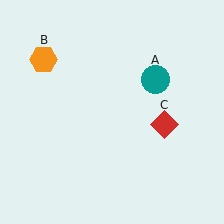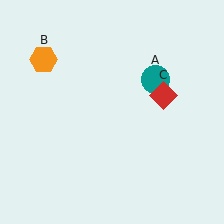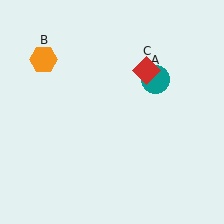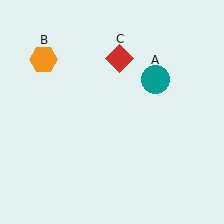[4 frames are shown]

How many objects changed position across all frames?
1 object changed position: red diamond (object C).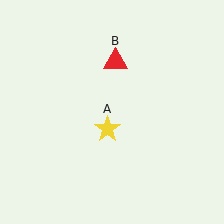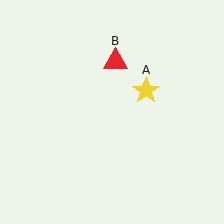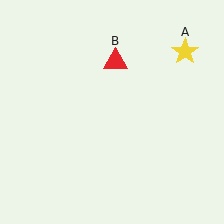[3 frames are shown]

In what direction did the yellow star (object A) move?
The yellow star (object A) moved up and to the right.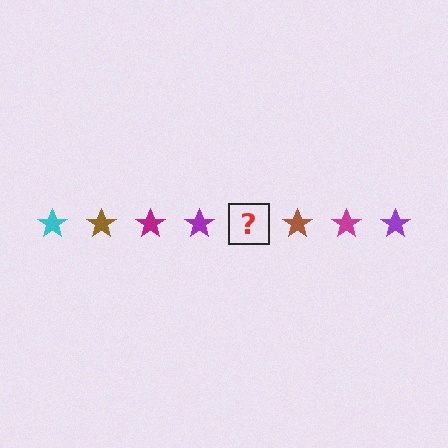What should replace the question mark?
The question mark should be replaced with a cyan star.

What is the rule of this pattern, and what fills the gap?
The rule is that the pattern cycles through cyan, brown, magenta, purple stars. The gap should be filled with a cyan star.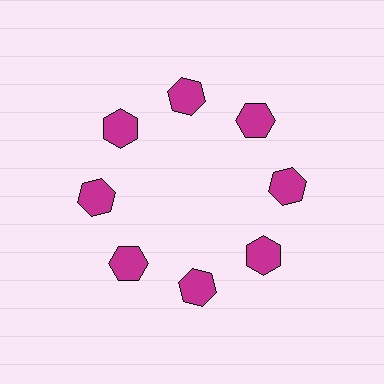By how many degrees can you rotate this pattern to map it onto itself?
The pattern maps onto itself every 45 degrees of rotation.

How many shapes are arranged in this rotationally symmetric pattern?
There are 8 shapes, arranged in 8 groups of 1.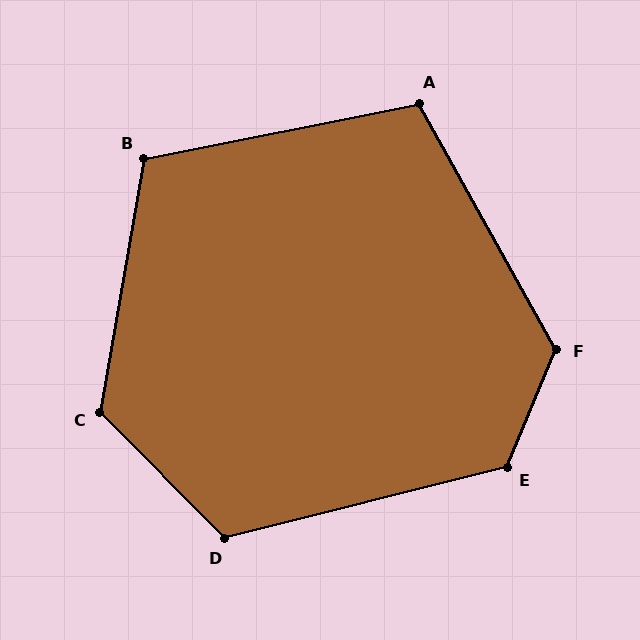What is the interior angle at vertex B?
Approximately 111 degrees (obtuse).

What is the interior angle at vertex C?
Approximately 126 degrees (obtuse).